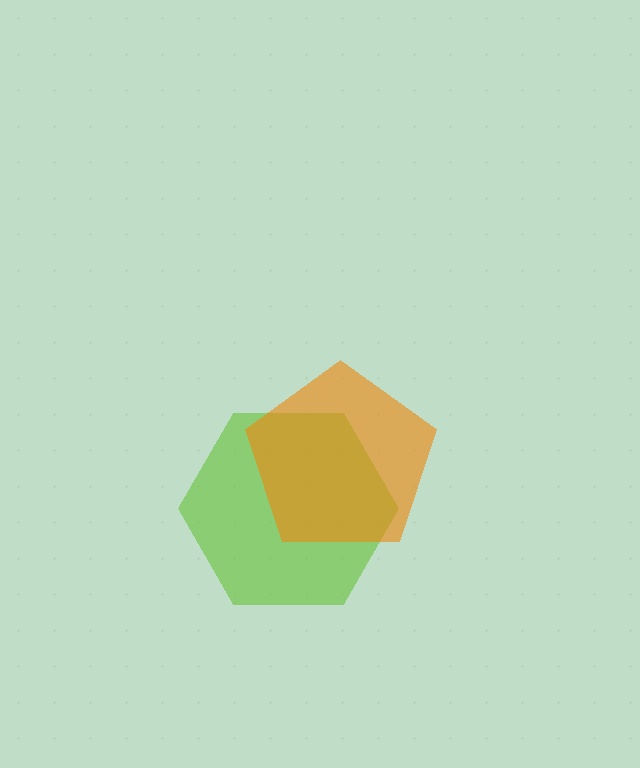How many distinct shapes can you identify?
There are 2 distinct shapes: a lime hexagon, an orange pentagon.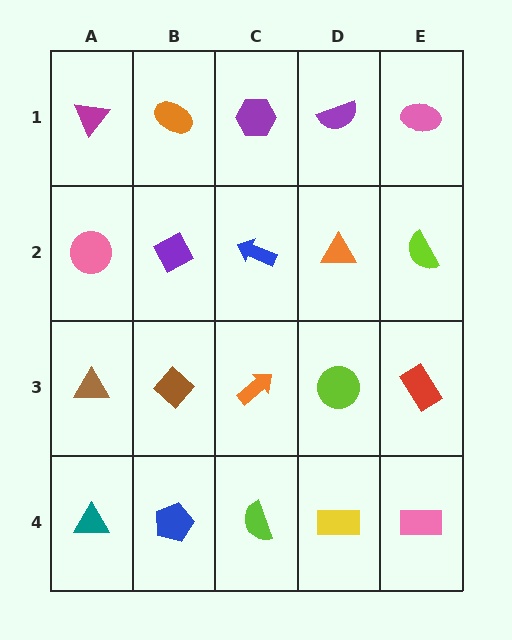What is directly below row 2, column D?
A lime circle.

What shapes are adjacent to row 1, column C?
A blue arrow (row 2, column C), an orange ellipse (row 1, column B), a purple semicircle (row 1, column D).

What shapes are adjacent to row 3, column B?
A purple diamond (row 2, column B), a blue pentagon (row 4, column B), a brown triangle (row 3, column A), an orange arrow (row 3, column C).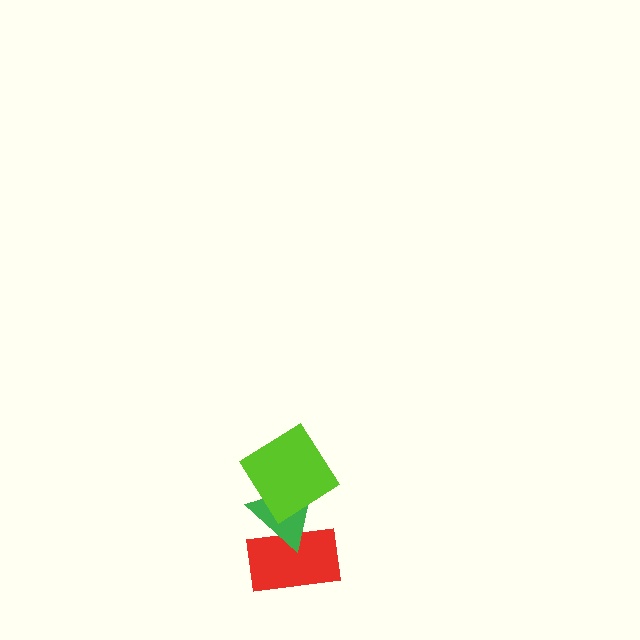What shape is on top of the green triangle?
The lime diamond is on top of the green triangle.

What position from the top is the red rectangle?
The red rectangle is 3rd from the top.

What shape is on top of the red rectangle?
The green triangle is on top of the red rectangle.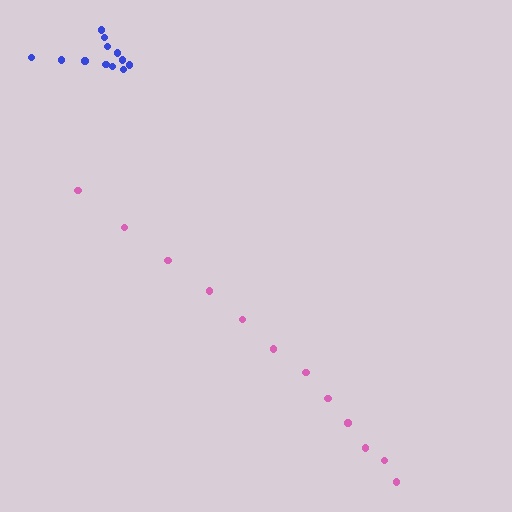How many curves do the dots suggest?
There are 2 distinct paths.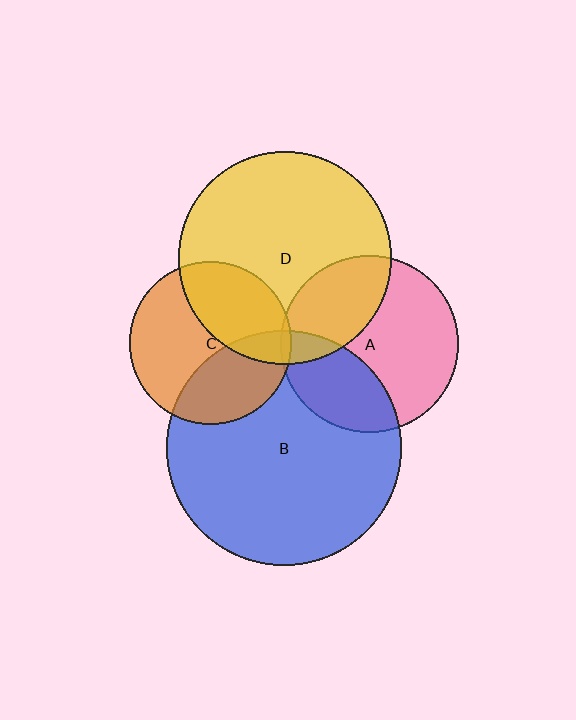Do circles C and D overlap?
Yes.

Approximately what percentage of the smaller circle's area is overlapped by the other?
Approximately 35%.